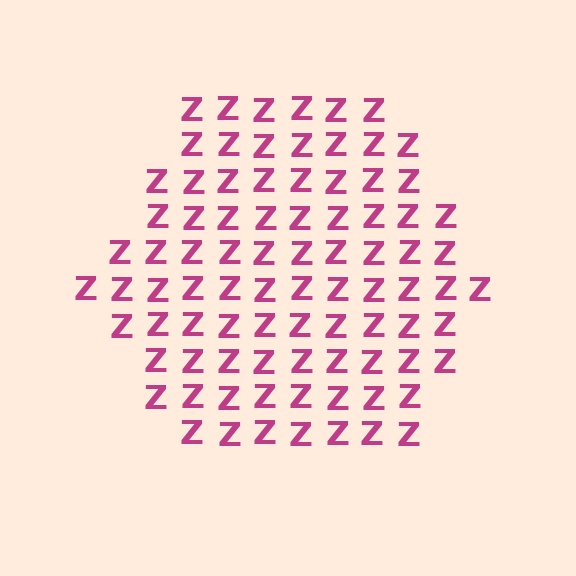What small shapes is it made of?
It is made of small letter Z's.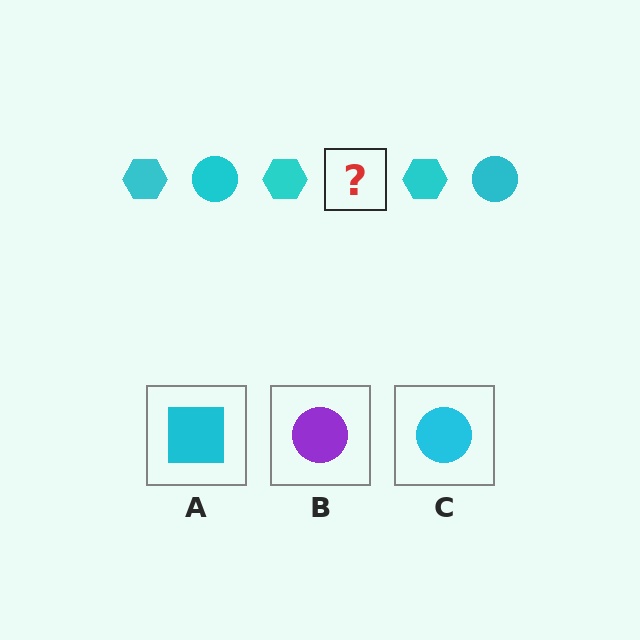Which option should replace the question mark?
Option C.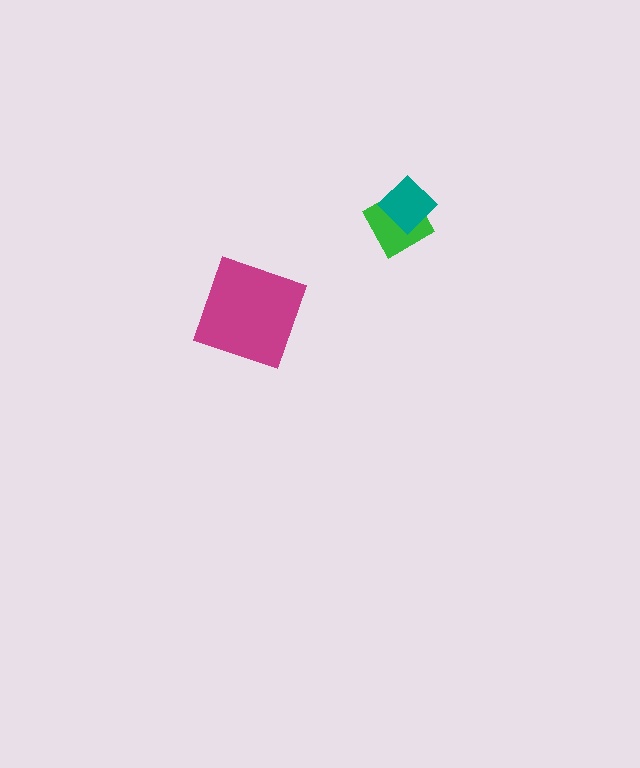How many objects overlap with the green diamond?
1 object overlaps with the green diamond.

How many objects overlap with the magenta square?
0 objects overlap with the magenta square.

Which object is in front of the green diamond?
The teal diamond is in front of the green diamond.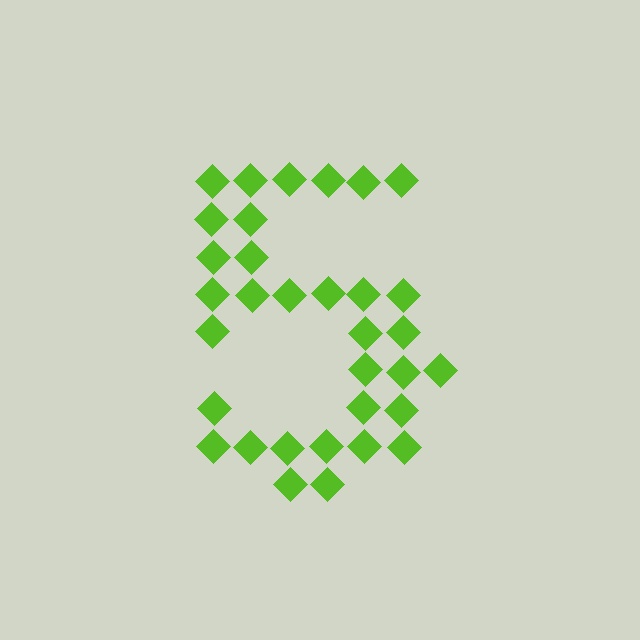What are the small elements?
The small elements are diamonds.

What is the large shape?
The large shape is the digit 5.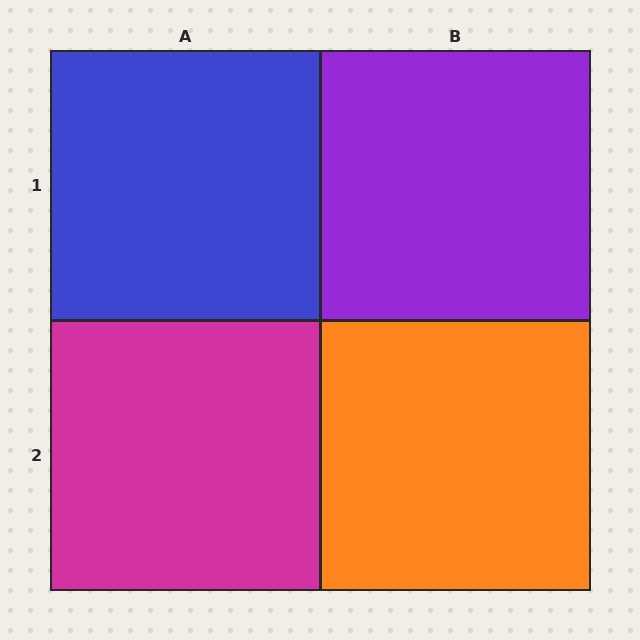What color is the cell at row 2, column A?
Magenta.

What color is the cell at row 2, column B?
Orange.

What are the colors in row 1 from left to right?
Blue, purple.